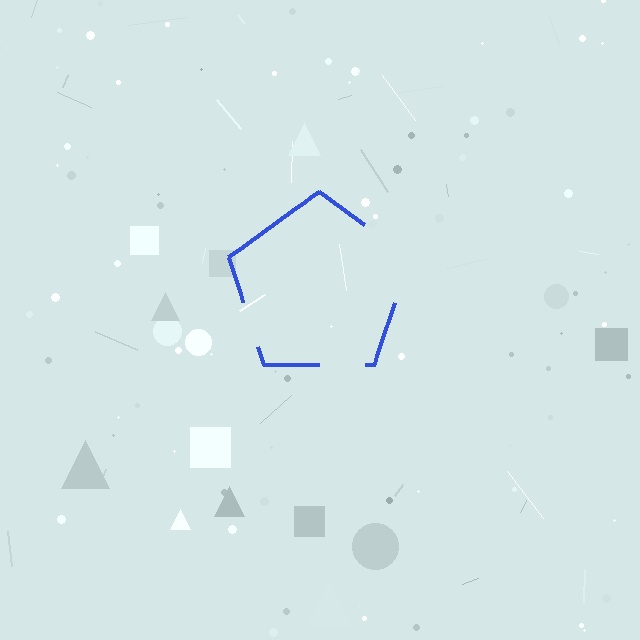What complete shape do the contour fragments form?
The contour fragments form a pentagon.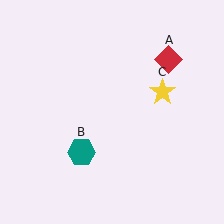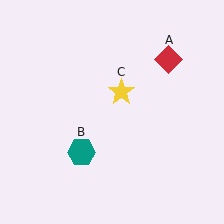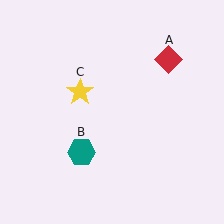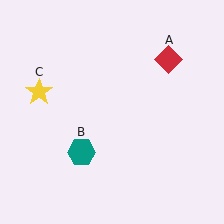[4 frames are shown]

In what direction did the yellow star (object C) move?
The yellow star (object C) moved left.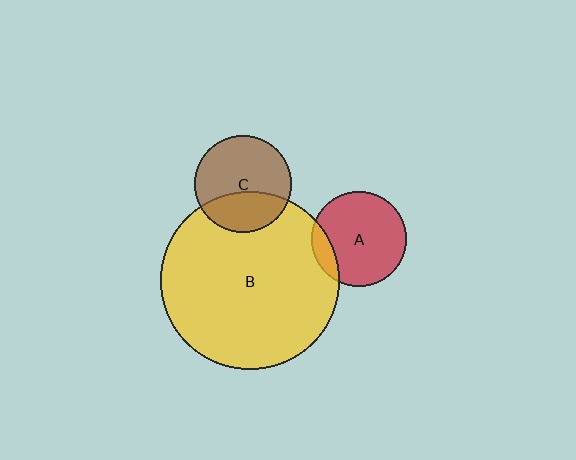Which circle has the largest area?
Circle B (yellow).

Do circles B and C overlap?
Yes.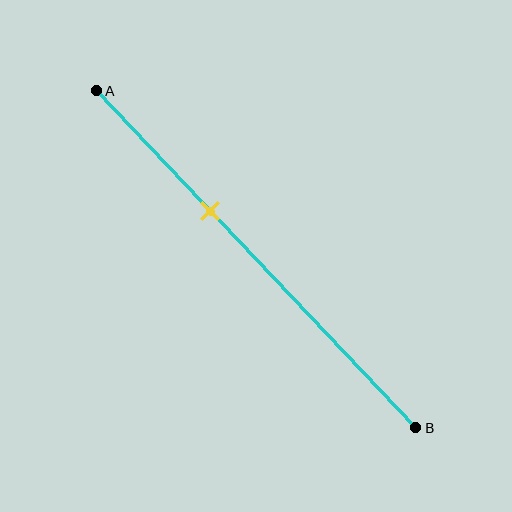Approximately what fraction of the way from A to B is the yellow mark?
The yellow mark is approximately 35% of the way from A to B.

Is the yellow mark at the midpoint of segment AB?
No, the mark is at about 35% from A, not at the 50% midpoint.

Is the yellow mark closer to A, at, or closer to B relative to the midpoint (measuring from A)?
The yellow mark is closer to point A than the midpoint of segment AB.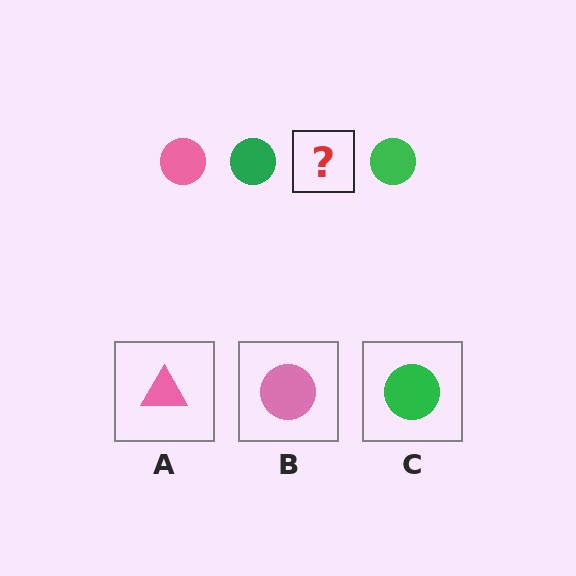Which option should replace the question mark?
Option B.